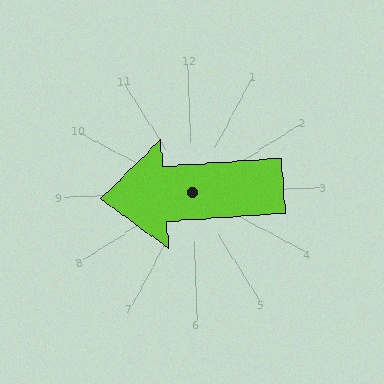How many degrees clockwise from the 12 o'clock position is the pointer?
Approximately 268 degrees.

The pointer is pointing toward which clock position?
Roughly 9 o'clock.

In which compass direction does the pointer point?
West.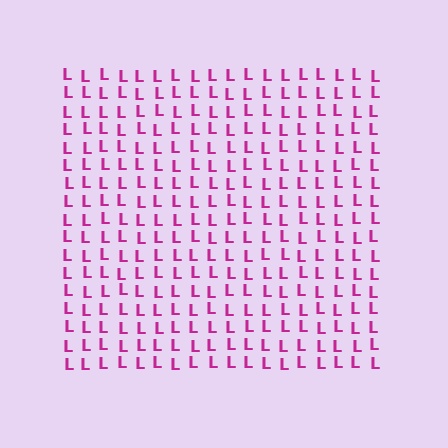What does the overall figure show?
The overall figure shows a square.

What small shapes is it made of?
It is made of small letter L's.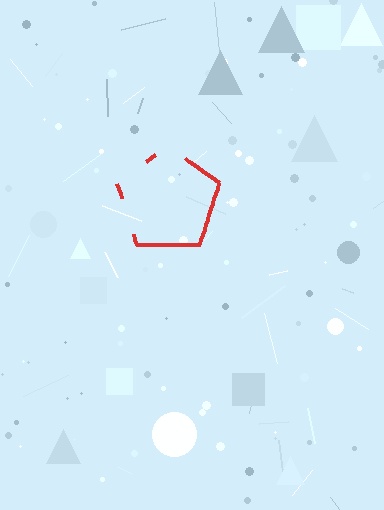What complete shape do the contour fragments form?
The contour fragments form a pentagon.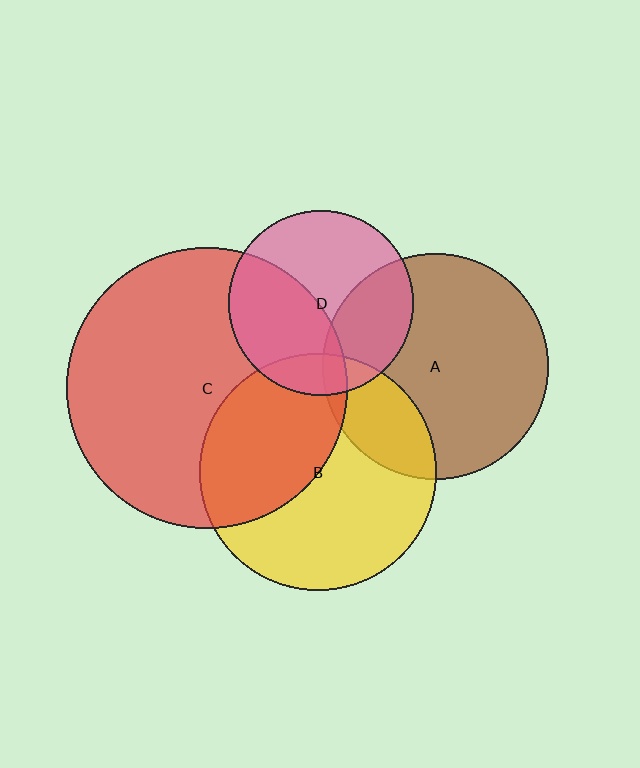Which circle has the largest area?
Circle C (red).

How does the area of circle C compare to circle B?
Approximately 1.4 times.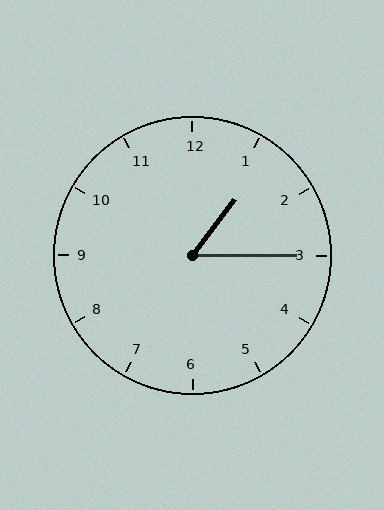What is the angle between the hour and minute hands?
Approximately 52 degrees.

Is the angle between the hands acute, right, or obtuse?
It is acute.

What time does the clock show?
1:15.